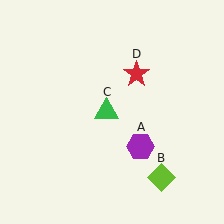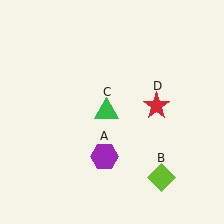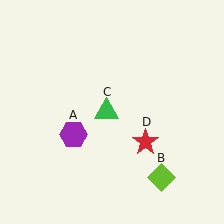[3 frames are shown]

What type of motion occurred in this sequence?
The purple hexagon (object A), red star (object D) rotated clockwise around the center of the scene.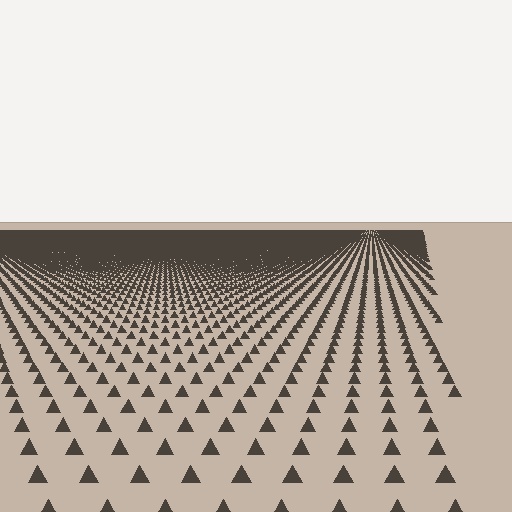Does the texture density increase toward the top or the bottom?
Density increases toward the top.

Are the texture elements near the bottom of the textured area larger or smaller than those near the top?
Larger. Near the bottom, elements are closer to the viewer and appear at a bigger on-screen size.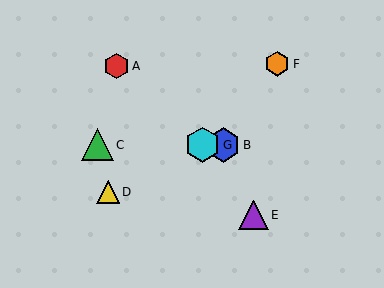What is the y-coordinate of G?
Object G is at y≈145.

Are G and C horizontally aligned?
Yes, both are at y≈145.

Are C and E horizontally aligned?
No, C is at y≈145 and E is at y≈215.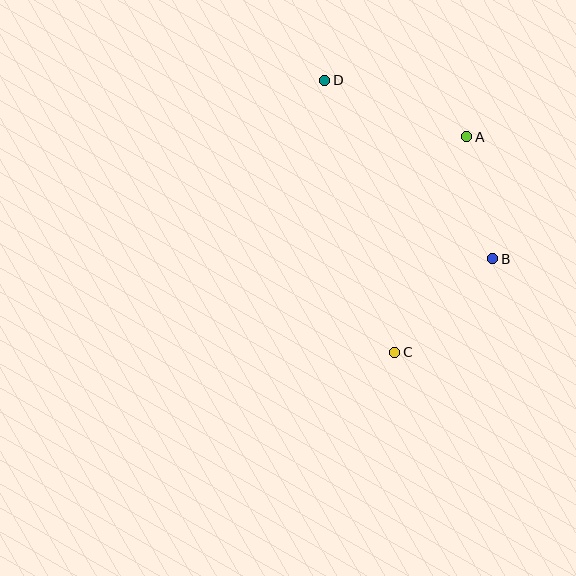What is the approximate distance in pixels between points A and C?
The distance between A and C is approximately 227 pixels.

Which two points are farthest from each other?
Points C and D are farthest from each other.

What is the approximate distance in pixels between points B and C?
The distance between B and C is approximately 135 pixels.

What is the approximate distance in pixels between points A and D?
The distance between A and D is approximately 153 pixels.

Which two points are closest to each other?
Points A and B are closest to each other.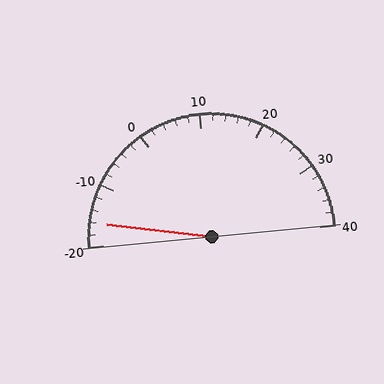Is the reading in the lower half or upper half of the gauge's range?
The reading is in the lower half of the range (-20 to 40).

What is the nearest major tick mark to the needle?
The nearest major tick mark is -20.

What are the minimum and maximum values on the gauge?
The gauge ranges from -20 to 40.